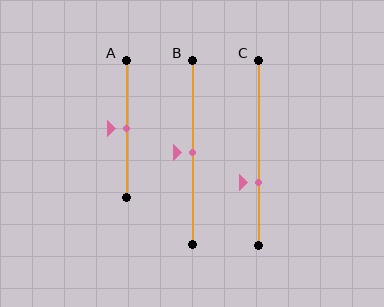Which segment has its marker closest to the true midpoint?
Segment A has its marker closest to the true midpoint.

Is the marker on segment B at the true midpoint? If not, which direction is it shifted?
Yes, the marker on segment B is at the true midpoint.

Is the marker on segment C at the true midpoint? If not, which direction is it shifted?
No, the marker on segment C is shifted downward by about 16% of the segment length.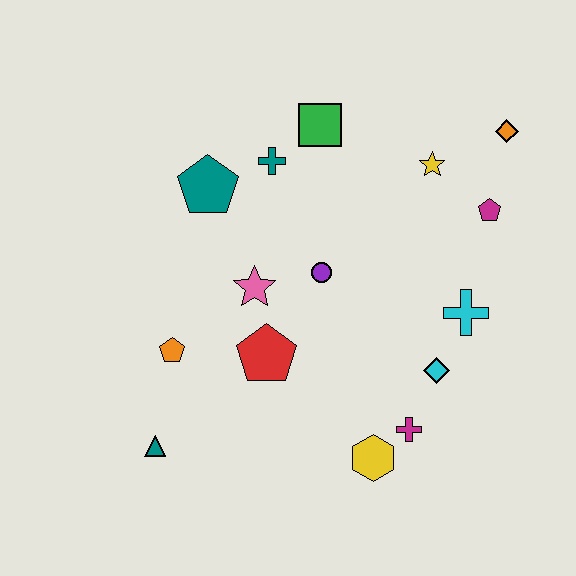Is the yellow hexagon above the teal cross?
No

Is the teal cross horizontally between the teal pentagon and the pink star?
No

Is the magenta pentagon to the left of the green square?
No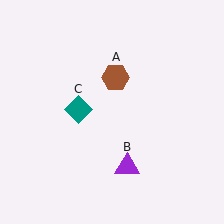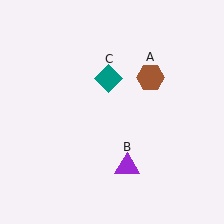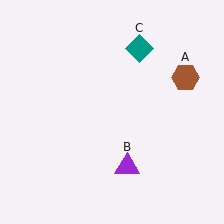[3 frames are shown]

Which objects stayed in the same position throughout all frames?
Purple triangle (object B) remained stationary.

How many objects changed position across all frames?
2 objects changed position: brown hexagon (object A), teal diamond (object C).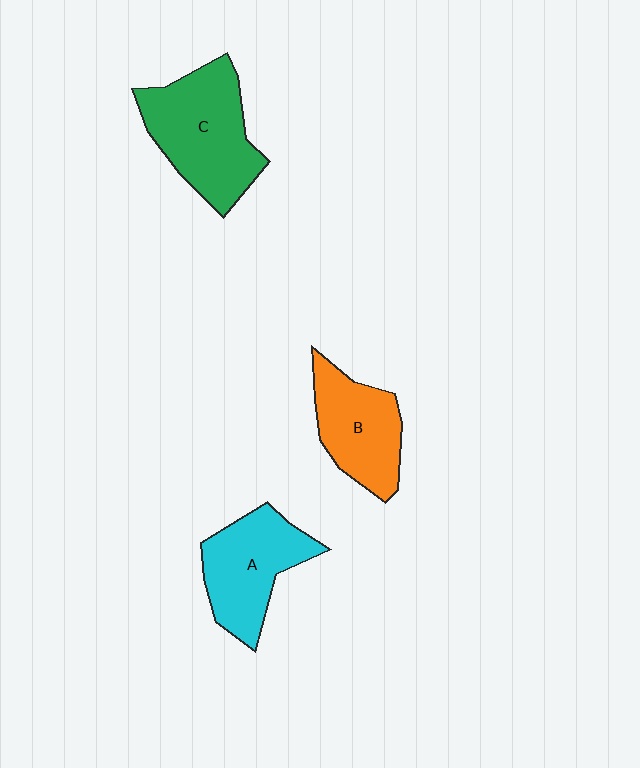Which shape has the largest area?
Shape C (green).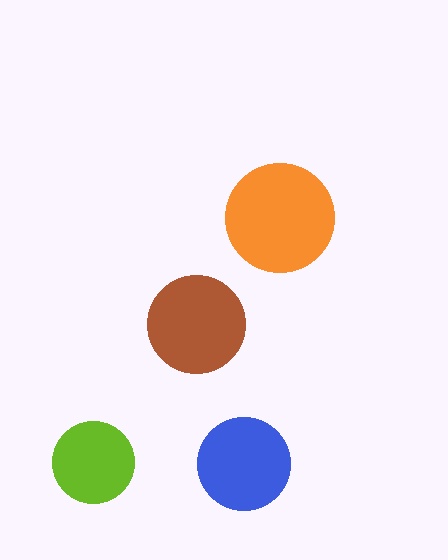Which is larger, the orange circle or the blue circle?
The orange one.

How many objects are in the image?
There are 4 objects in the image.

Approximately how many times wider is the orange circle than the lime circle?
About 1.5 times wider.